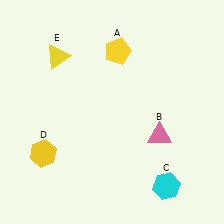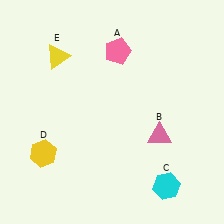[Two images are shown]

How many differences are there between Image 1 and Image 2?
There is 1 difference between the two images.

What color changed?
The pentagon (A) changed from yellow in Image 1 to pink in Image 2.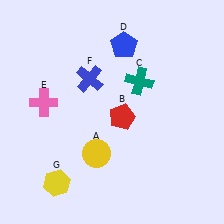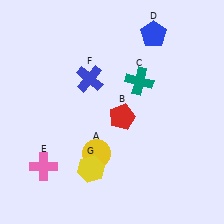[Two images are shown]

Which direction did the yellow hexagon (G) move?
The yellow hexagon (G) moved right.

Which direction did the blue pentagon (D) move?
The blue pentagon (D) moved right.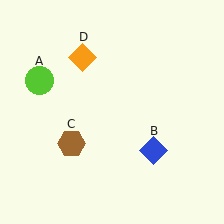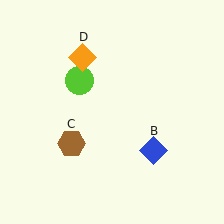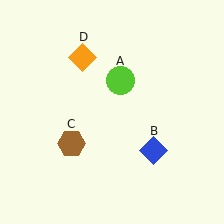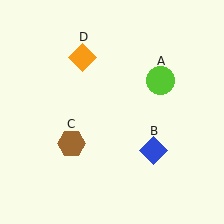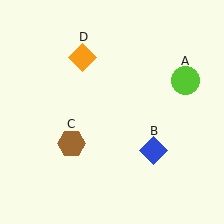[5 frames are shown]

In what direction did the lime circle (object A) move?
The lime circle (object A) moved right.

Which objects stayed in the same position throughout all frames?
Blue diamond (object B) and brown hexagon (object C) and orange diamond (object D) remained stationary.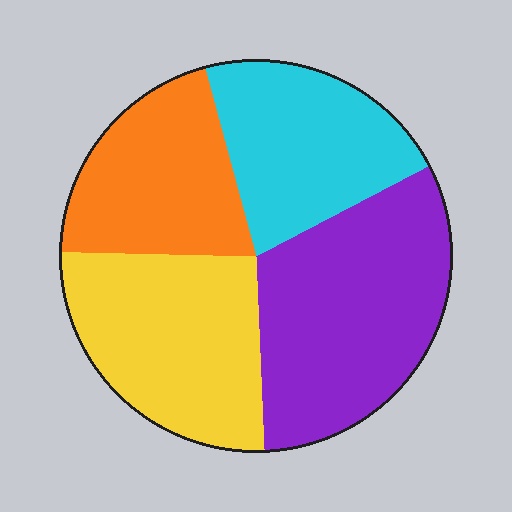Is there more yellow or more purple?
Purple.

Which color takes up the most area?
Purple, at roughly 30%.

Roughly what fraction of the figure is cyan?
Cyan takes up about one fifth (1/5) of the figure.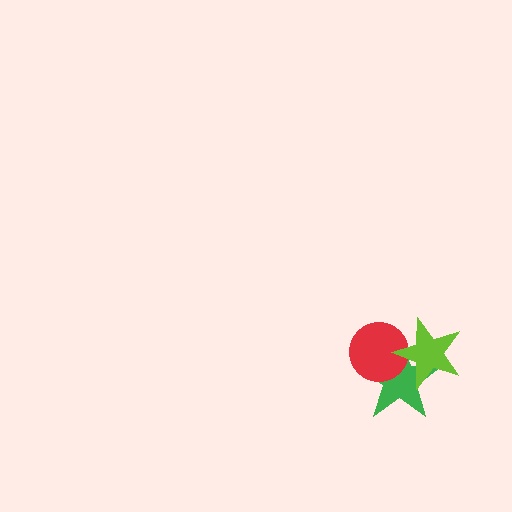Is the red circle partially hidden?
Yes, it is partially covered by another shape.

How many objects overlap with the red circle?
2 objects overlap with the red circle.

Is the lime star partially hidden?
No, no other shape covers it.